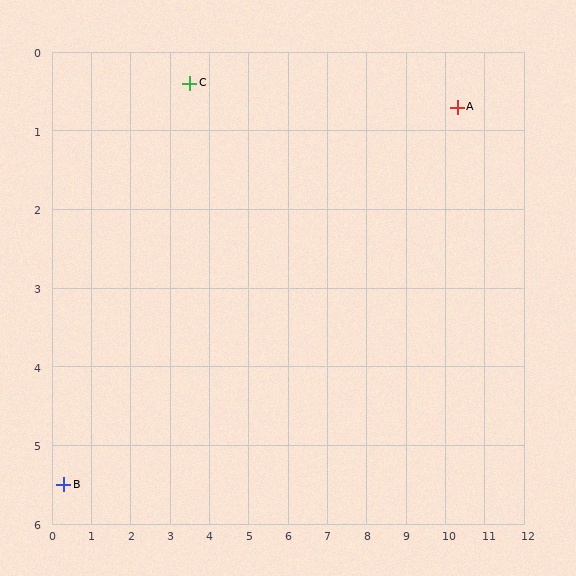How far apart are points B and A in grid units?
Points B and A are about 11.1 grid units apart.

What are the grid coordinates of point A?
Point A is at approximately (10.3, 0.7).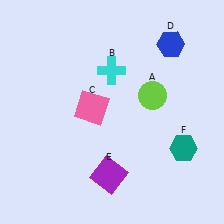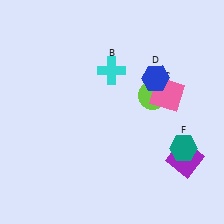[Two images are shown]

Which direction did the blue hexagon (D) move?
The blue hexagon (D) moved down.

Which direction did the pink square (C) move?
The pink square (C) moved right.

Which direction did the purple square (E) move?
The purple square (E) moved right.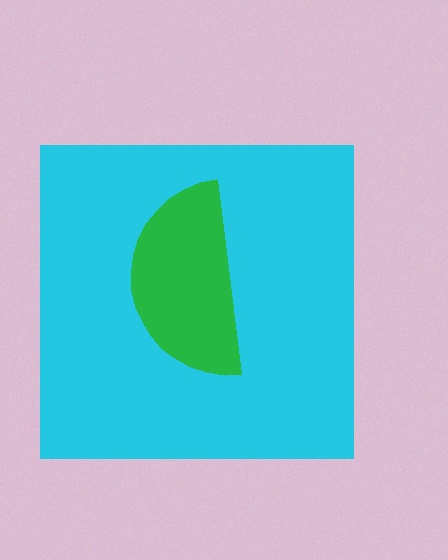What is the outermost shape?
The cyan square.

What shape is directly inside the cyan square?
The green semicircle.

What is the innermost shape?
The green semicircle.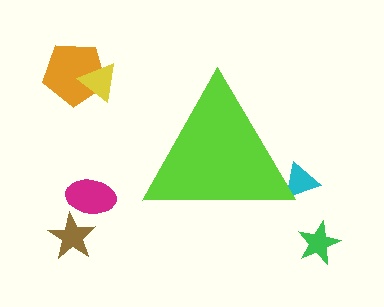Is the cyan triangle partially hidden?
Yes, the cyan triangle is partially hidden behind the lime triangle.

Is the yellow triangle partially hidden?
No, the yellow triangle is fully visible.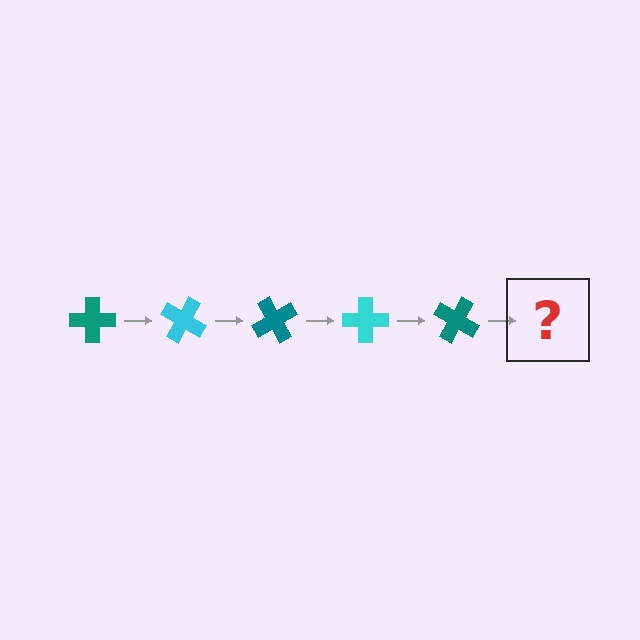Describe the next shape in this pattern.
It should be a cyan cross, rotated 150 degrees from the start.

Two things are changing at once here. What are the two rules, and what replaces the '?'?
The two rules are that it rotates 30 degrees each step and the color cycles through teal and cyan. The '?' should be a cyan cross, rotated 150 degrees from the start.